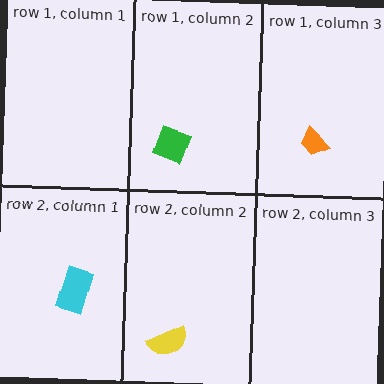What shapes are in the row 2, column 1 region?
The cyan rectangle.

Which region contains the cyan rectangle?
The row 2, column 1 region.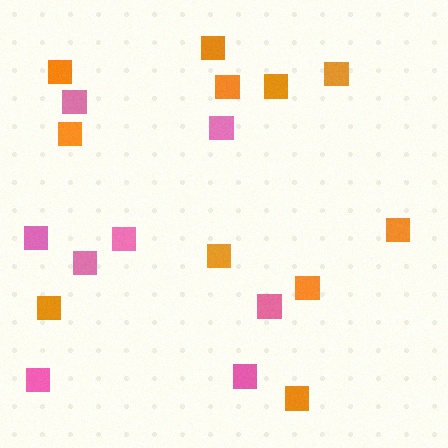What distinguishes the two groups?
There are 2 groups: one group of pink squares (8) and one group of orange squares (11).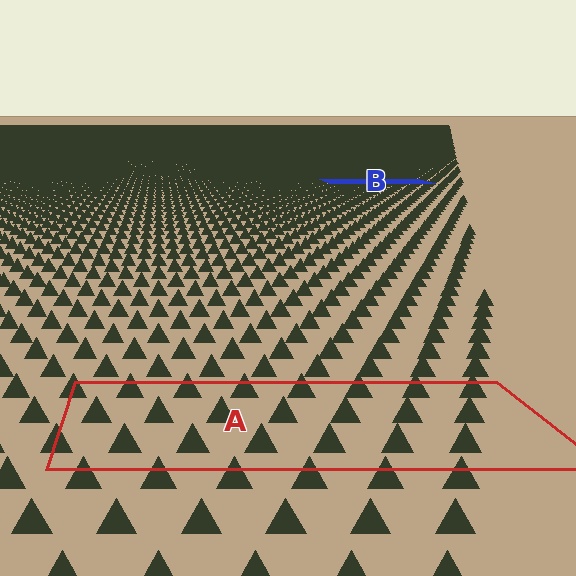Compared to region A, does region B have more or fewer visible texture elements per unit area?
Region B has more texture elements per unit area — they are packed more densely because it is farther away.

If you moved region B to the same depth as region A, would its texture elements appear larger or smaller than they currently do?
They would appear larger. At a closer depth, the same texture elements are projected at a bigger on-screen size.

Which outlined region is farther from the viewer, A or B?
Region B is farther from the viewer — the texture elements inside it appear smaller and more densely packed.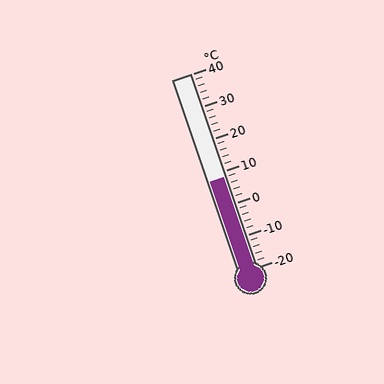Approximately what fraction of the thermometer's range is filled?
The thermometer is filled to approximately 45% of its range.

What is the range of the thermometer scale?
The thermometer scale ranges from -20°C to 40°C.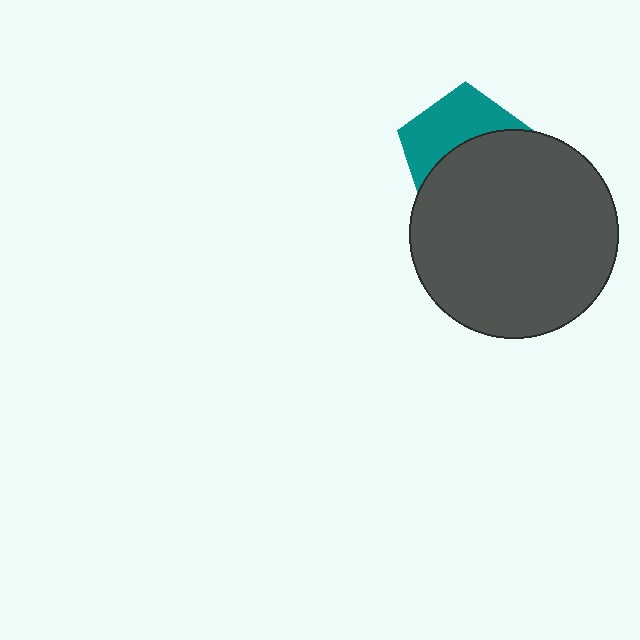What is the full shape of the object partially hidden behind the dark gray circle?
The partially hidden object is a teal pentagon.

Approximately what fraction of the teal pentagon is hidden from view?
Roughly 55% of the teal pentagon is hidden behind the dark gray circle.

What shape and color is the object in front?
The object in front is a dark gray circle.